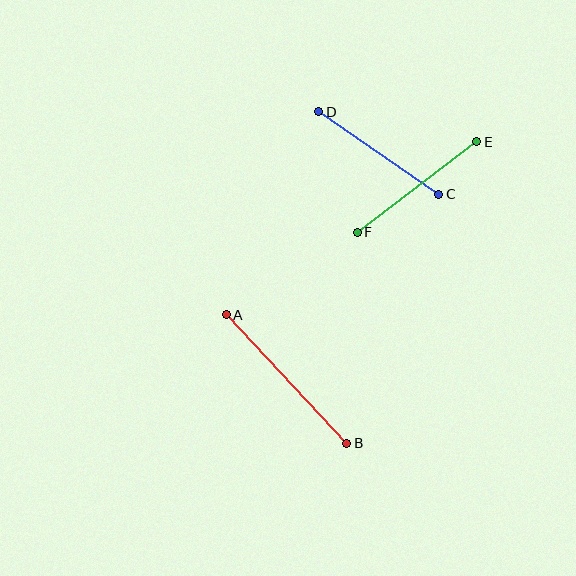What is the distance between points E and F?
The distance is approximately 150 pixels.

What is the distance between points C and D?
The distance is approximately 146 pixels.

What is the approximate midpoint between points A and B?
The midpoint is at approximately (287, 379) pixels.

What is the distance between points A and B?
The distance is approximately 176 pixels.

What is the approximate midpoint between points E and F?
The midpoint is at approximately (417, 187) pixels.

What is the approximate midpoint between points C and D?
The midpoint is at approximately (379, 153) pixels.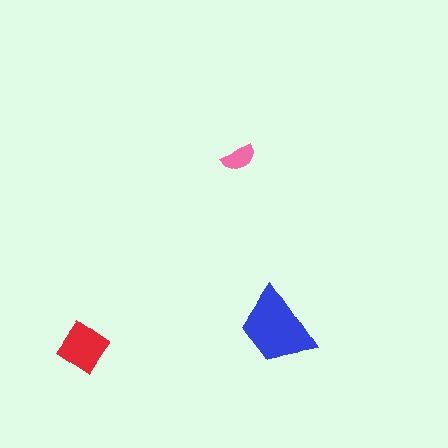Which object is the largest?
The blue trapezoid.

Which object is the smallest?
The pink semicircle.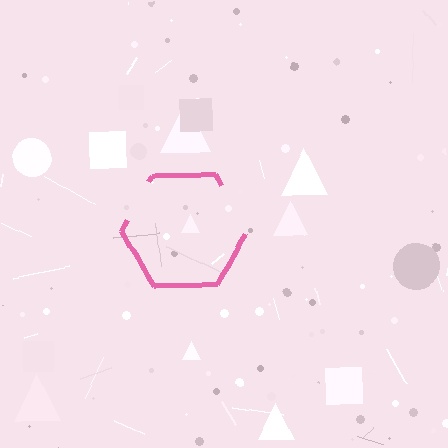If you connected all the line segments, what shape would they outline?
They would outline a hexagon.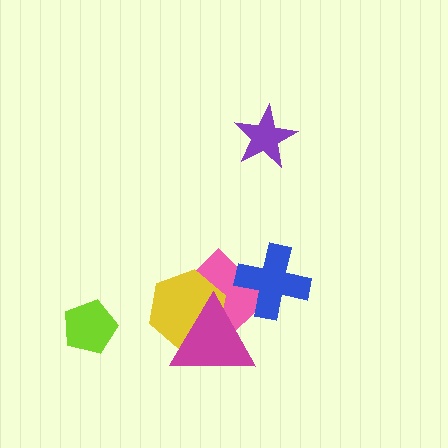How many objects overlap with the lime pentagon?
0 objects overlap with the lime pentagon.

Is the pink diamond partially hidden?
Yes, it is partially covered by another shape.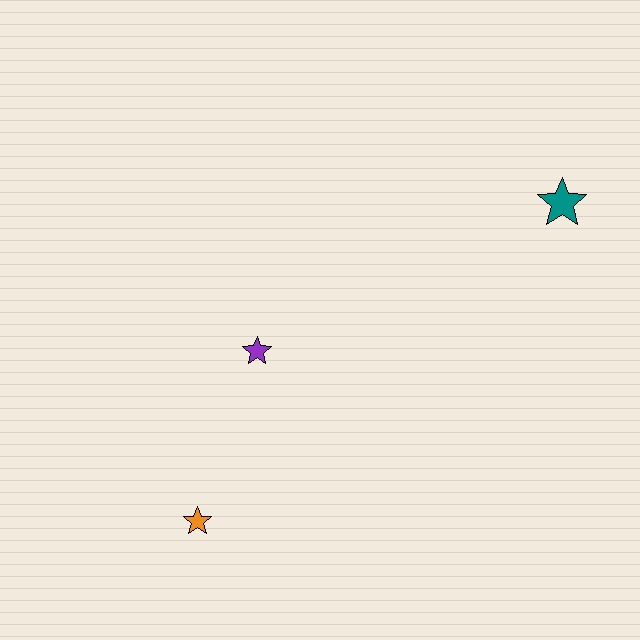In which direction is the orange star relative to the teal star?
The orange star is to the left of the teal star.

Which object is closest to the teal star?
The purple star is closest to the teal star.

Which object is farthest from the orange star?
The teal star is farthest from the orange star.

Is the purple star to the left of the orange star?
No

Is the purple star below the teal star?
Yes